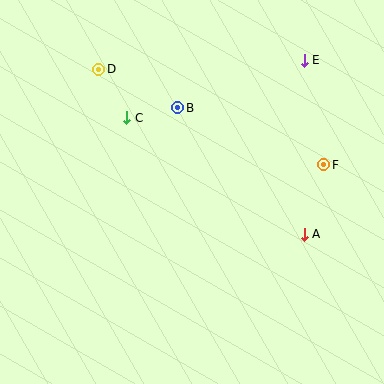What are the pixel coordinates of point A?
Point A is at (304, 234).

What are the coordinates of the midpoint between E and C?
The midpoint between E and C is at (216, 89).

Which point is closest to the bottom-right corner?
Point A is closest to the bottom-right corner.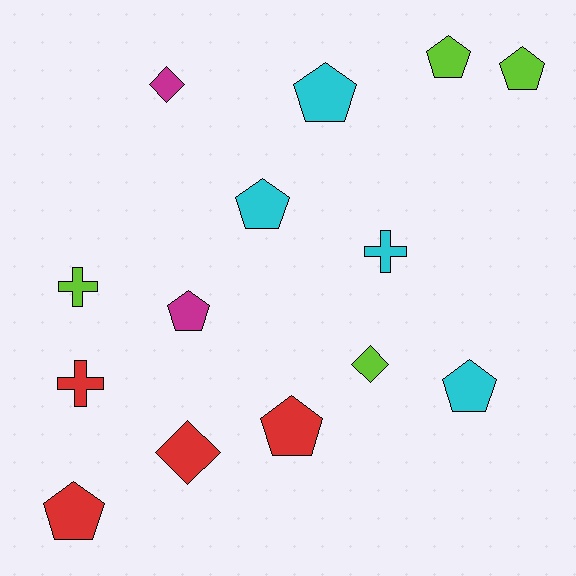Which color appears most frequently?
Red, with 4 objects.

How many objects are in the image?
There are 14 objects.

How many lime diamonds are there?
There is 1 lime diamond.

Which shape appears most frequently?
Pentagon, with 8 objects.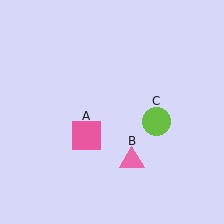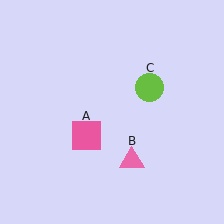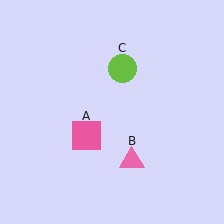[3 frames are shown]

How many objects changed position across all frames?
1 object changed position: lime circle (object C).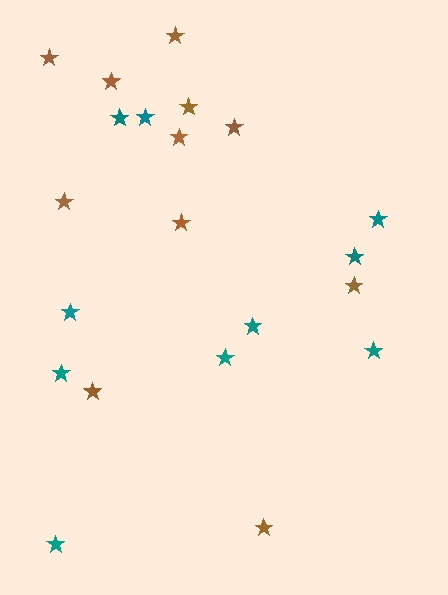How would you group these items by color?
There are 2 groups: one group of brown stars (11) and one group of teal stars (10).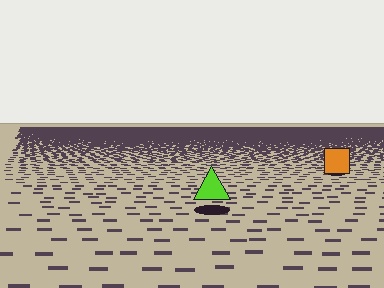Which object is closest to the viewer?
The lime triangle is closest. The texture marks near it are larger and more spread out.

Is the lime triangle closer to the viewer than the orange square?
Yes. The lime triangle is closer — you can tell from the texture gradient: the ground texture is coarser near it.